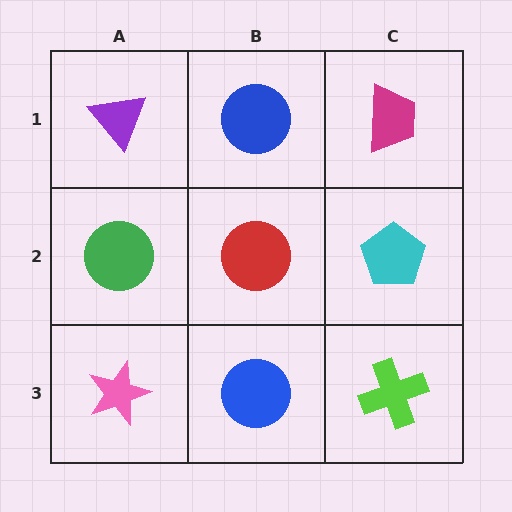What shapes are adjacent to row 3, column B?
A red circle (row 2, column B), a pink star (row 3, column A), a lime cross (row 3, column C).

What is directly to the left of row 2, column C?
A red circle.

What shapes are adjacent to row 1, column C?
A cyan pentagon (row 2, column C), a blue circle (row 1, column B).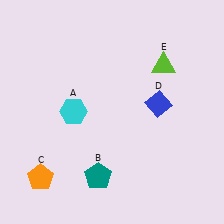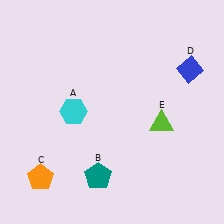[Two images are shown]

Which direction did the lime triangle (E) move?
The lime triangle (E) moved down.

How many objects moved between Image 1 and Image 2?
2 objects moved between the two images.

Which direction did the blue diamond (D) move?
The blue diamond (D) moved up.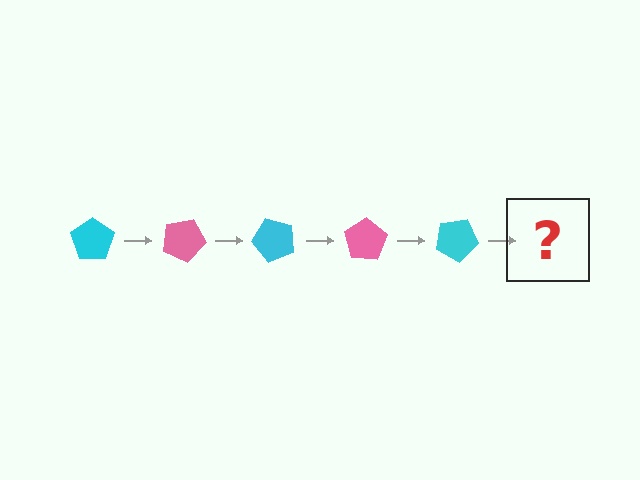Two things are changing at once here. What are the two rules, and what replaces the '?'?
The two rules are that it rotates 25 degrees each step and the color cycles through cyan and pink. The '?' should be a pink pentagon, rotated 125 degrees from the start.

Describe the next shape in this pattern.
It should be a pink pentagon, rotated 125 degrees from the start.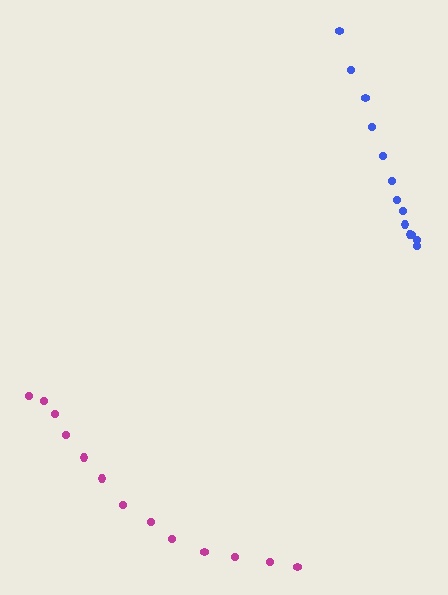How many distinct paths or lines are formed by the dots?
There are 2 distinct paths.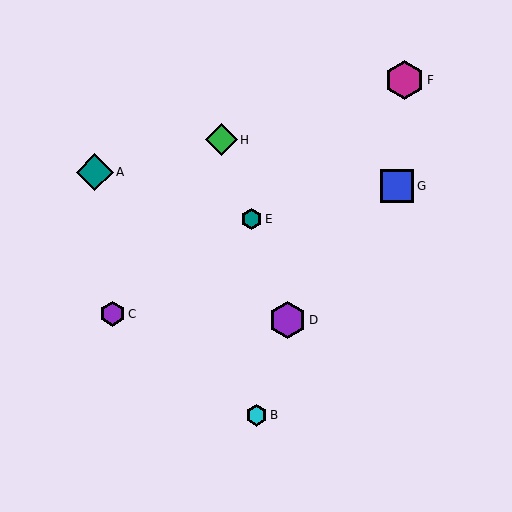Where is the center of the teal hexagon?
The center of the teal hexagon is at (252, 219).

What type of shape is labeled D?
Shape D is a purple hexagon.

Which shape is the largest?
The magenta hexagon (labeled F) is the largest.